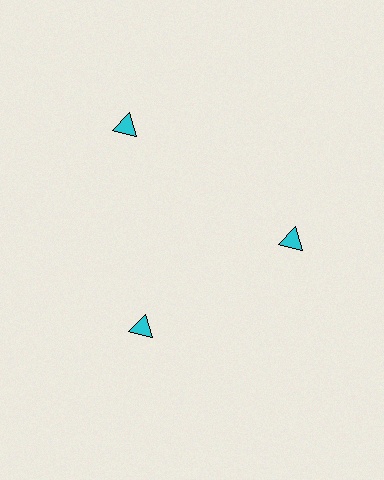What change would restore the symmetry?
The symmetry would be restored by moving it inward, back onto the ring so that all 3 triangles sit at equal angles and equal distance from the center.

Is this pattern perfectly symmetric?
No. The 3 cyan triangles are arranged in a ring, but one element near the 11 o'clock position is pushed outward from the center, breaking the 3-fold rotational symmetry.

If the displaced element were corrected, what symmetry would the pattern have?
It would have 3-fold rotational symmetry — the pattern would map onto itself every 120 degrees.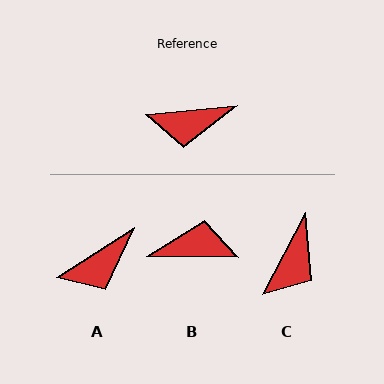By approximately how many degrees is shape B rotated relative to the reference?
Approximately 173 degrees counter-clockwise.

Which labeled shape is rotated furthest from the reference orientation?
B, about 173 degrees away.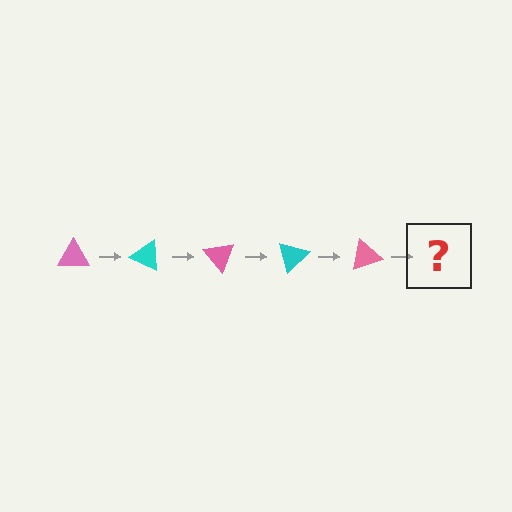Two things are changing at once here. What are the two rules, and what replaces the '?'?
The two rules are that it rotates 25 degrees each step and the color cycles through pink and cyan. The '?' should be a cyan triangle, rotated 125 degrees from the start.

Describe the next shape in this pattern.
It should be a cyan triangle, rotated 125 degrees from the start.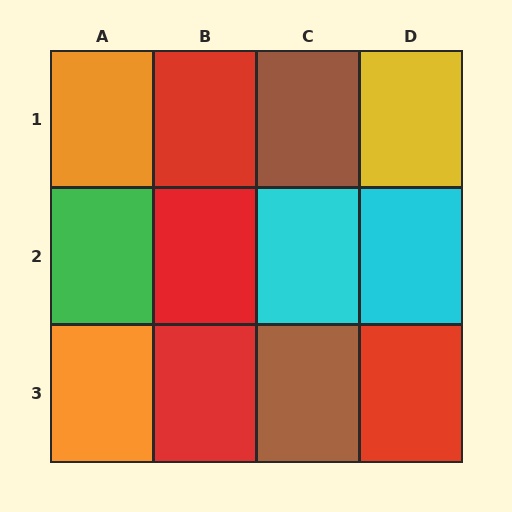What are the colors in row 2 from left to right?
Green, red, cyan, cyan.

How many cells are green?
1 cell is green.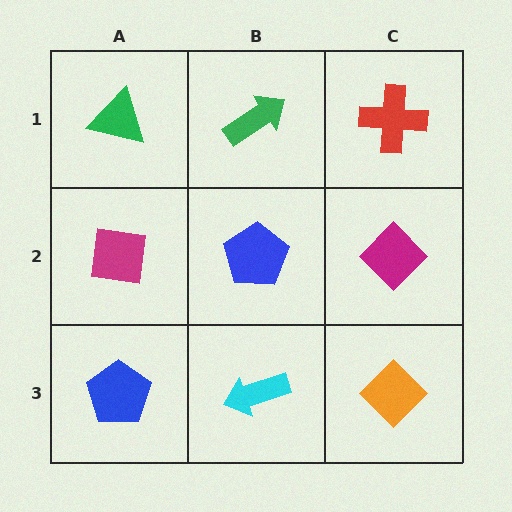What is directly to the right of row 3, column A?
A cyan arrow.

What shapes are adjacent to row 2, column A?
A green triangle (row 1, column A), a blue pentagon (row 3, column A), a blue pentagon (row 2, column B).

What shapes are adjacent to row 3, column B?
A blue pentagon (row 2, column B), a blue pentagon (row 3, column A), an orange diamond (row 3, column C).